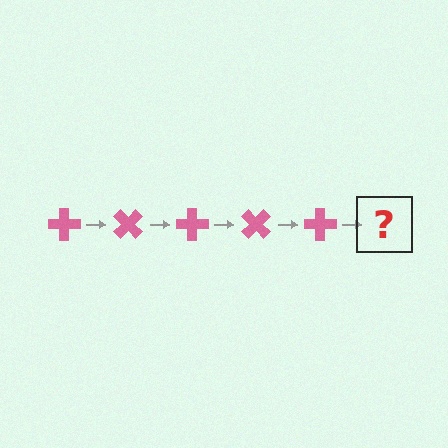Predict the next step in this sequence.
The next step is a pink cross rotated 225 degrees.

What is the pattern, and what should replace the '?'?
The pattern is that the cross rotates 45 degrees each step. The '?' should be a pink cross rotated 225 degrees.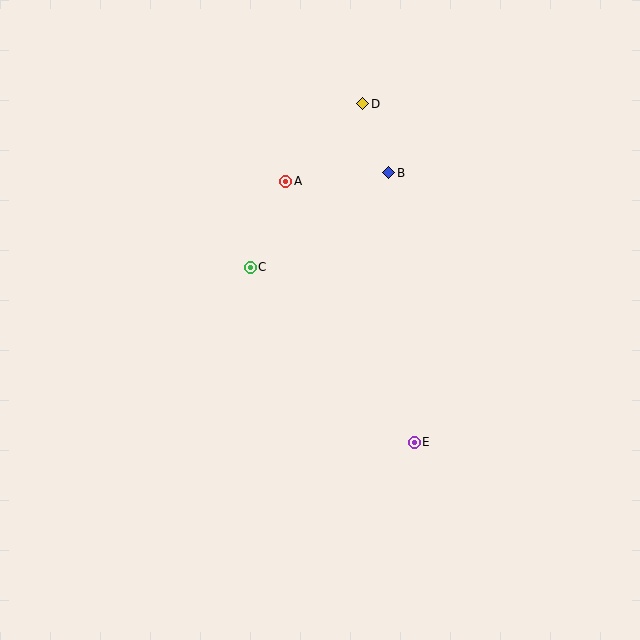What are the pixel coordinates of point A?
Point A is at (286, 181).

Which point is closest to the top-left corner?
Point A is closest to the top-left corner.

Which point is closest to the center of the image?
Point C at (250, 267) is closest to the center.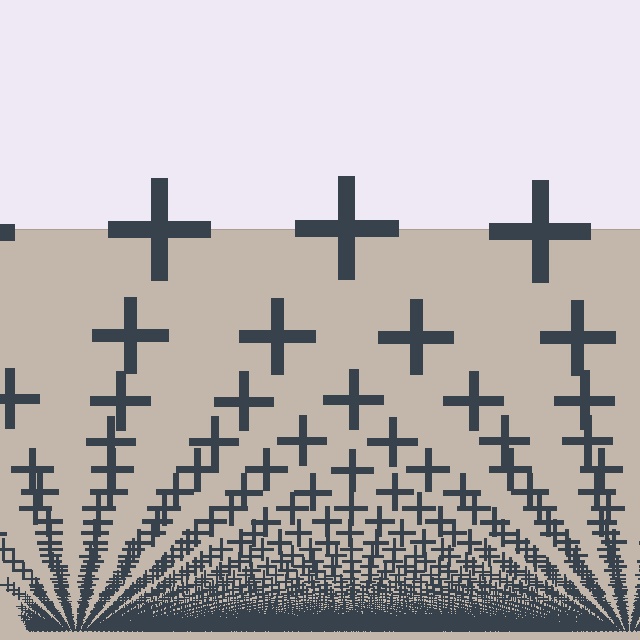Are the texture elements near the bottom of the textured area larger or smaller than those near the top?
Smaller. The gradient is inverted — elements near the bottom are smaller and denser.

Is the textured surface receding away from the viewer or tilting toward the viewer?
The surface appears to tilt toward the viewer. Texture elements get larger and sparser toward the top.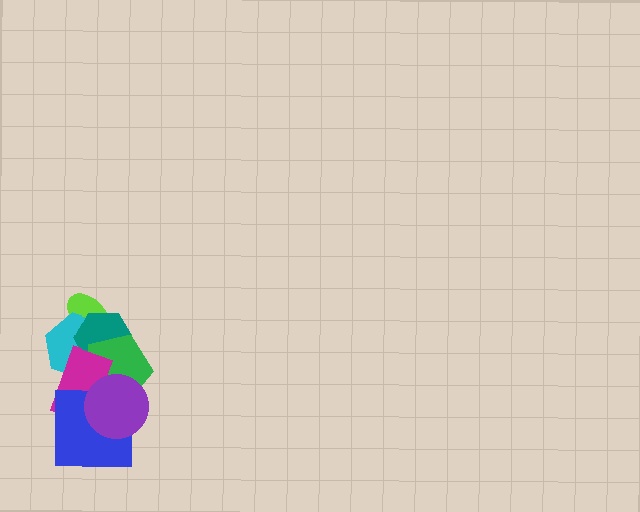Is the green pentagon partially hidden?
Yes, it is partially covered by another shape.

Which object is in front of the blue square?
The purple circle is in front of the blue square.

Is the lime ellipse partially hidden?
Yes, it is partially covered by another shape.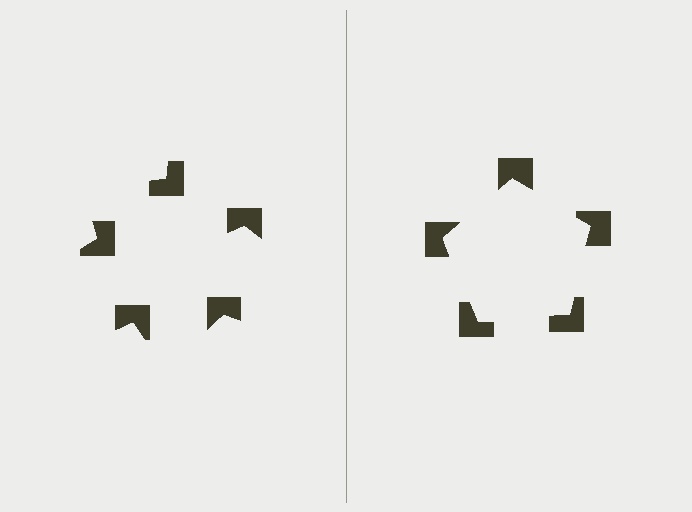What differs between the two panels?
The notched squares are positioned identically on both sides; only the wedge orientations differ. On the right they align to a pentagon; on the left they are misaligned.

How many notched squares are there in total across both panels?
10 — 5 on each side.